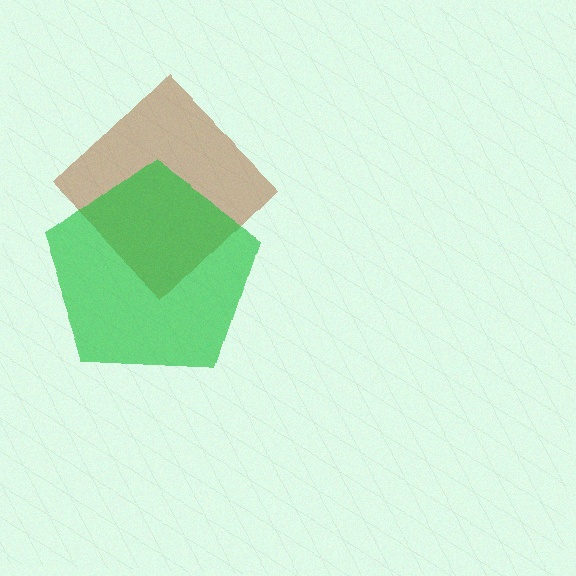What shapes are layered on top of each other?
The layered shapes are: a brown diamond, a green pentagon.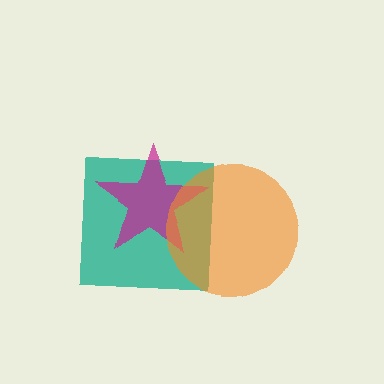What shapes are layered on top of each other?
The layered shapes are: a teal square, a magenta star, an orange circle.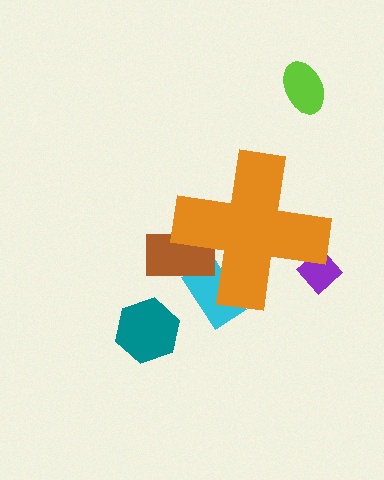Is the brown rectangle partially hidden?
Yes, the brown rectangle is partially hidden behind the orange cross.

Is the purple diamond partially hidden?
Yes, the purple diamond is partially hidden behind the orange cross.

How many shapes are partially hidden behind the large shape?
3 shapes are partially hidden.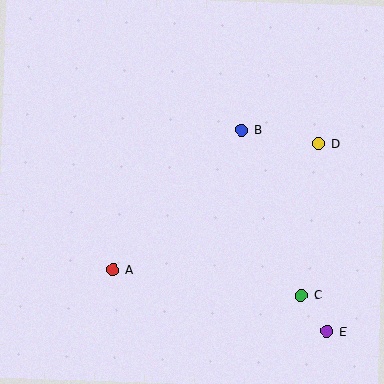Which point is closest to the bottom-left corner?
Point A is closest to the bottom-left corner.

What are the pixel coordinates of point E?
Point E is at (327, 332).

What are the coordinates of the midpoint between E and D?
The midpoint between E and D is at (323, 237).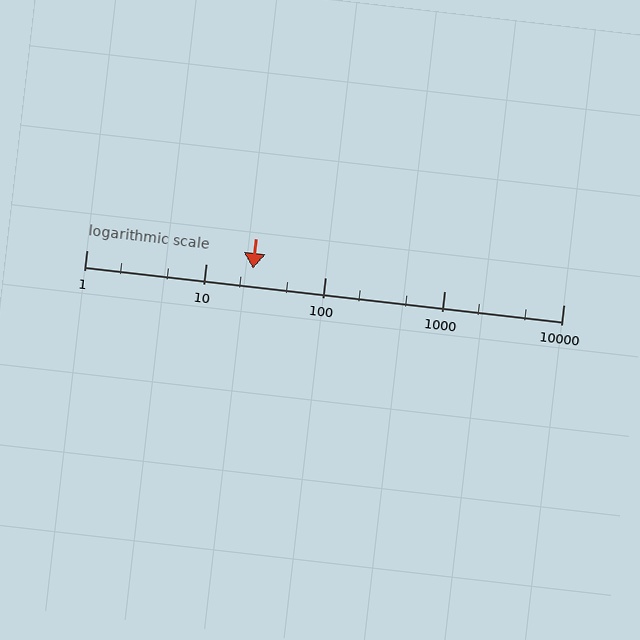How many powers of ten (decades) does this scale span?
The scale spans 4 decades, from 1 to 10000.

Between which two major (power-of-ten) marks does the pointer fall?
The pointer is between 10 and 100.